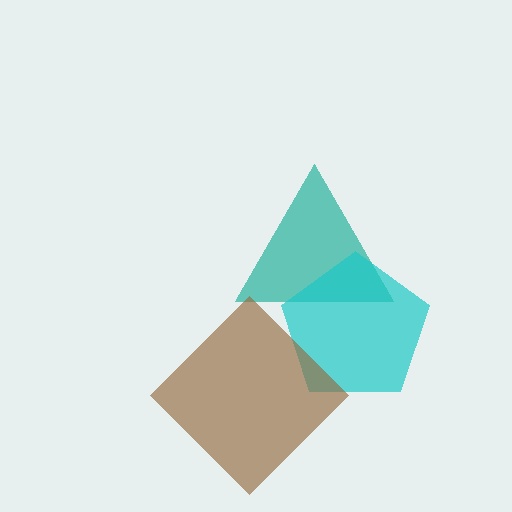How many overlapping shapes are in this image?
There are 3 overlapping shapes in the image.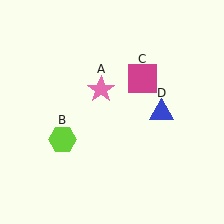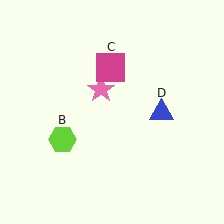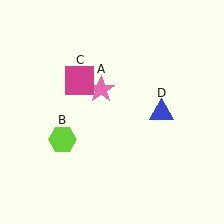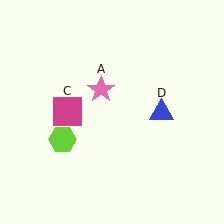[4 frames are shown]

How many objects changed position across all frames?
1 object changed position: magenta square (object C).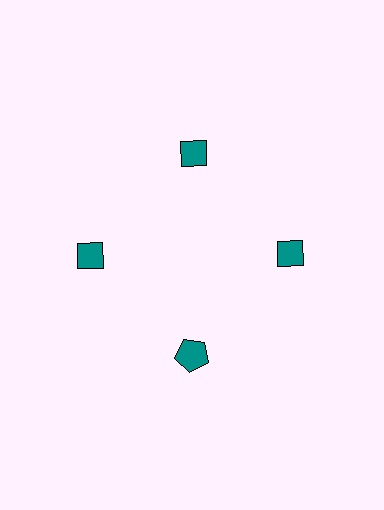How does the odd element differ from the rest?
It has a different shape: pentagon instead of diamond.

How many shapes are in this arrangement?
There are 4 shapes arranged in a ring pattern.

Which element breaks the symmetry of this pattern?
The teal pentagon at roughly the 6 o'clock position breaks the symmetry. All other shapes are teal diamonds.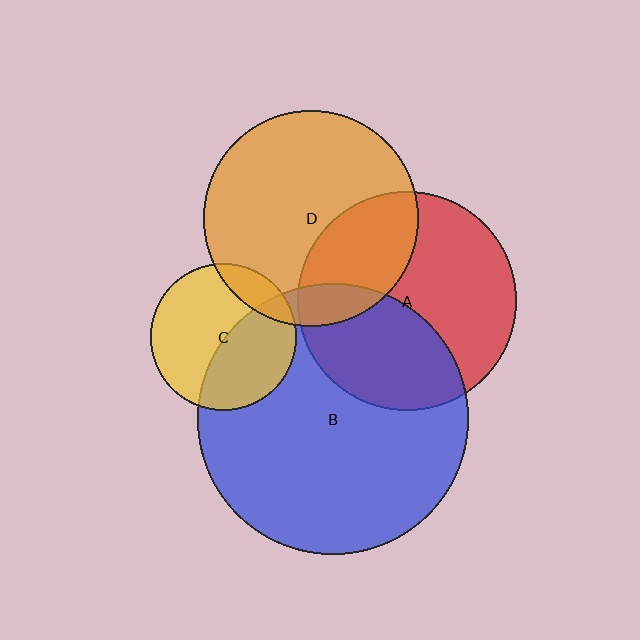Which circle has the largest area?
Circle B (blue).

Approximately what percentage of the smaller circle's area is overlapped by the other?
Approximately 15%.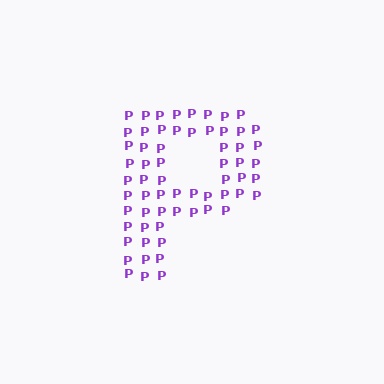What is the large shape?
The large shape is the letter P.